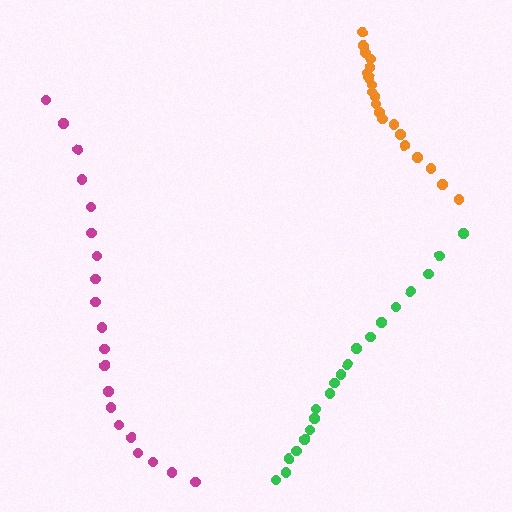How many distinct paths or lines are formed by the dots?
There are 3 distinct paths.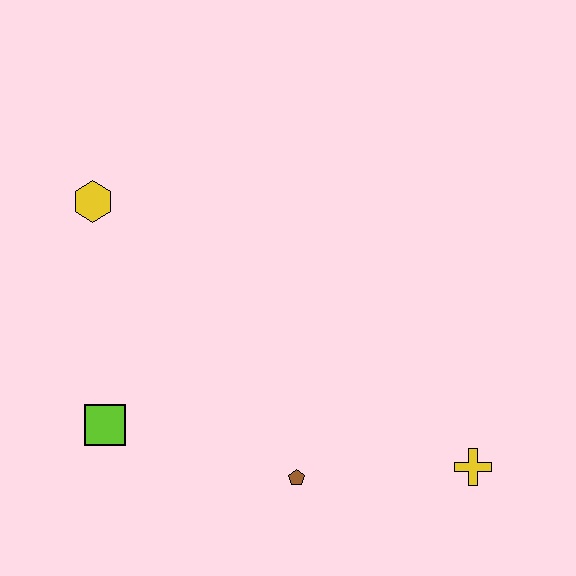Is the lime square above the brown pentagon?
Yes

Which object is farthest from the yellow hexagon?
The yellow cross is farthest from the yellow hexagon.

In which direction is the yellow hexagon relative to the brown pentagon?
The yellow hexagon is above the brown pentagon.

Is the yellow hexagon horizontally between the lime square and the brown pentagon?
No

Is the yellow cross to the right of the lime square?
Yes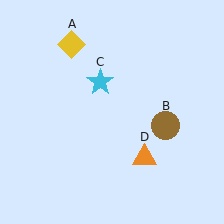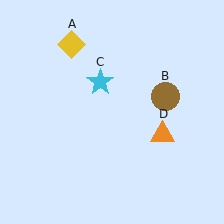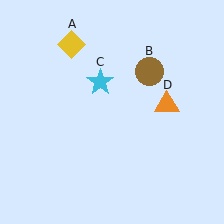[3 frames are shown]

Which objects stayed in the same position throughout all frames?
Yellow diamond (object A) and cyan star (object C) remained stationary.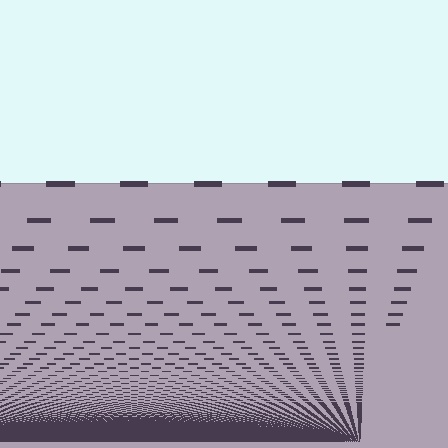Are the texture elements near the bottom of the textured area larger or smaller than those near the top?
Smaller. The gradient is inverted — elements near the bottom are smaller and denser.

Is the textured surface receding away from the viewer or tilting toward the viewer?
The surface appears to tilt toward the viewer. Texture elements get larger and sparser toward the top.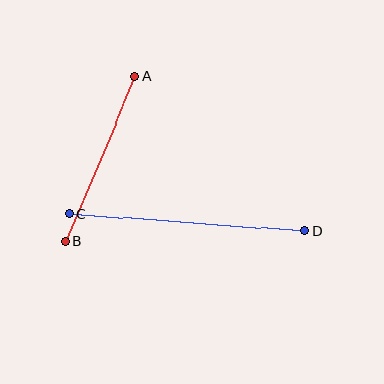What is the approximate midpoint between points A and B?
The midpoint is at approximately (100, 159) pixels.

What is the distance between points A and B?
The distance is approximately 178 pixels.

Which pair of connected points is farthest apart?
Points C and D are farthest apart.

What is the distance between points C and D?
The distance is approximately 236 pixels.